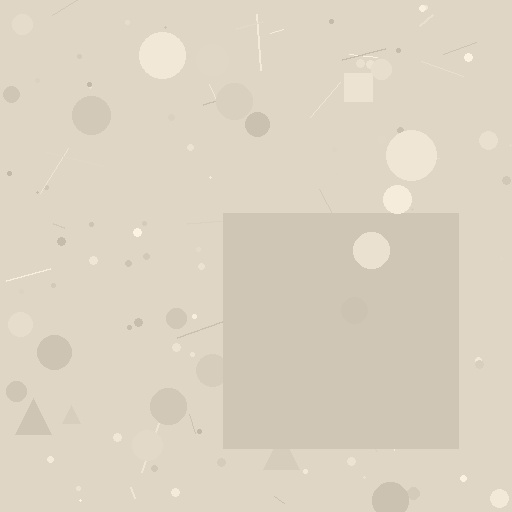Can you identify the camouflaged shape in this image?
The camouflaged shape is a square.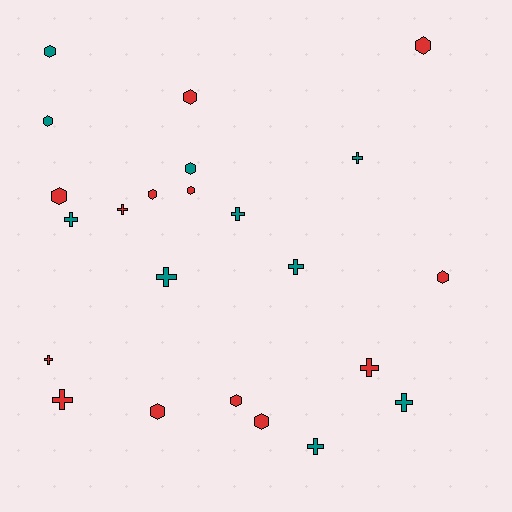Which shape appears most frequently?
Hexagon, with 12 objects.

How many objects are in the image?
There are 23 objects.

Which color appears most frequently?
Red, with 13 objects.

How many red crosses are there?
There are 4 red crosses.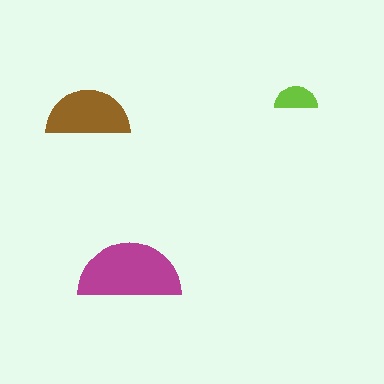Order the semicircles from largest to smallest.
the magenta one, the brown one, the lime one.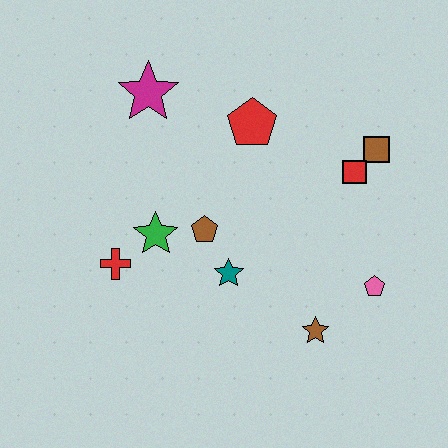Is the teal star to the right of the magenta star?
Yes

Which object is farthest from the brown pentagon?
The brown square is farthest from the brown pentagon.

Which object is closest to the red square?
The brown square is closest to the red square.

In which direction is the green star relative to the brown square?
The green star is to the left of the brown square.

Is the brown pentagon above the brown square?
No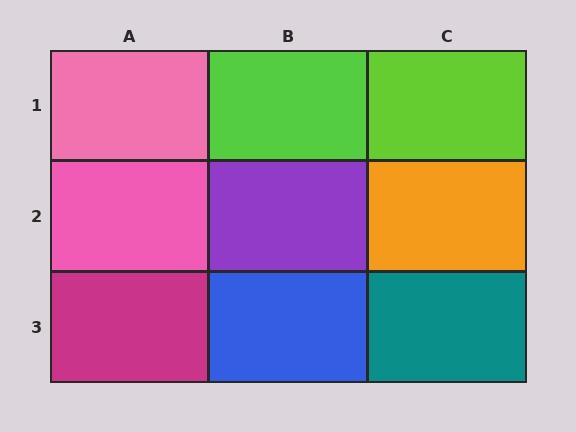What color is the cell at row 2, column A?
Pink.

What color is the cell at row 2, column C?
Orange.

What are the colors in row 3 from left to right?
Magenta, blue, teal.